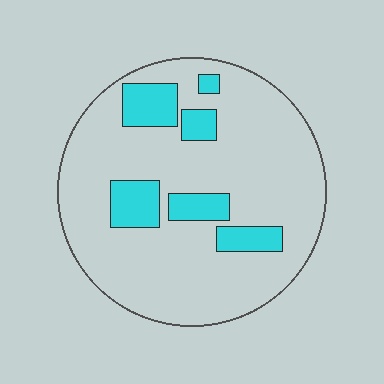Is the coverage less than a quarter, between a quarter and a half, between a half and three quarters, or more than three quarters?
Less than a quarter.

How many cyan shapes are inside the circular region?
6.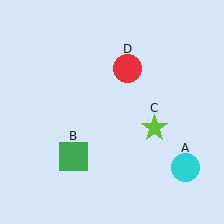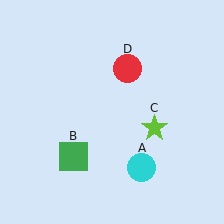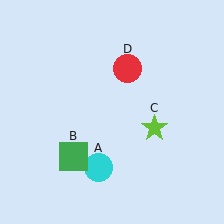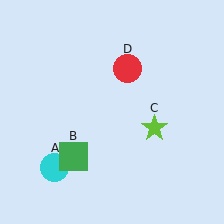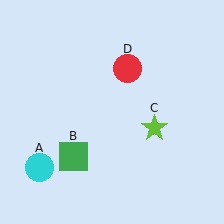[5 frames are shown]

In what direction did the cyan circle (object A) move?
The cyan circle (object A) moved left.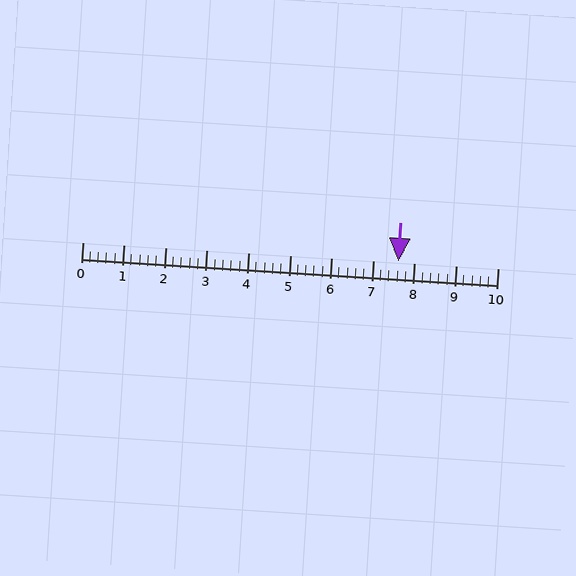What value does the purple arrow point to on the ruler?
The purple arrow points to approximately 7.6.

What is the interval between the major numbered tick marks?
The major tick marks are spaced 1 units apart.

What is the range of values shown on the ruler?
The ruler shows values from 0 to 10.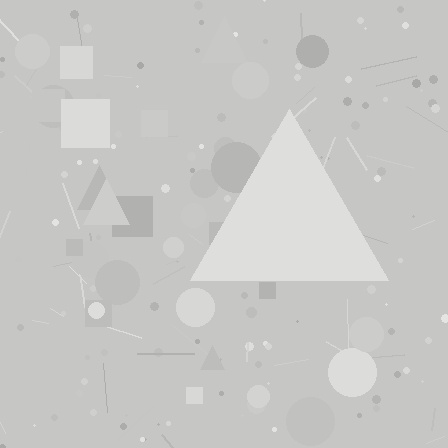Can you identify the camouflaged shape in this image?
The camouflaged shape is a triangle.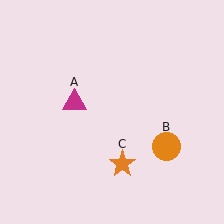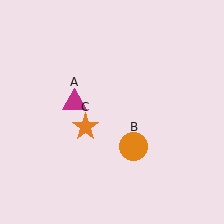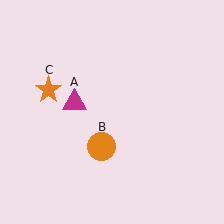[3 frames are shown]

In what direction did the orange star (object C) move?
The orange star (object C) moved up and to the left.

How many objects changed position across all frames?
2 objects changed position: orange circle (object B), orange star (object C).